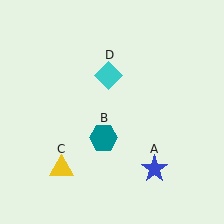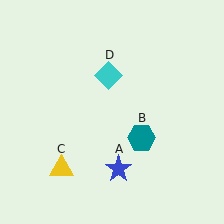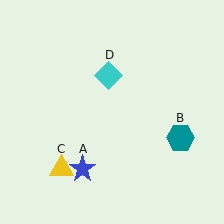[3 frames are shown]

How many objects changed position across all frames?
2 objects changed position: blue star (object A), teal hexagon (object B).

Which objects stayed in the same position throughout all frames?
Yellow triangle (object C) and cyan diamond (object D) remained stationary.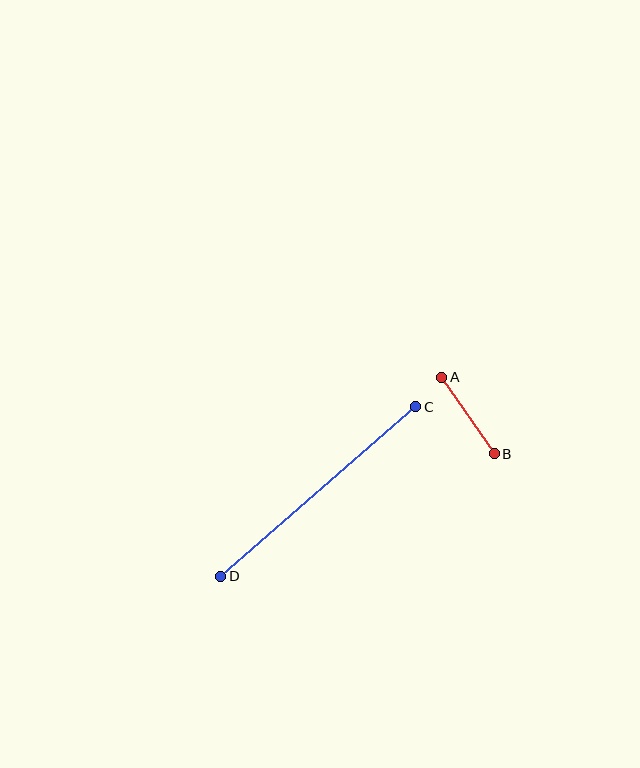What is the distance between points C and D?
The distance is approximately 258 pixels.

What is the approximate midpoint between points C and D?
The midpoint is at approximately (318, 492) pixels.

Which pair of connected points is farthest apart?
Points C and D are farthest apart.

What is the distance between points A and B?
The distance is approximately 93 pixels.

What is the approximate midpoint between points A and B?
The midpoint is at approximately (468, 416) pixels.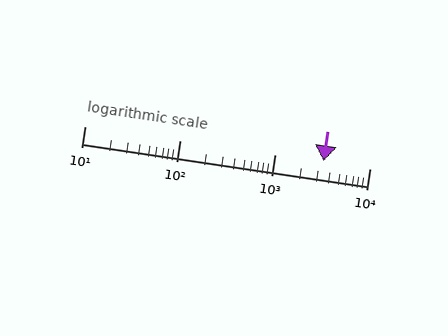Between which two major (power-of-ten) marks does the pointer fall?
The pointer is between 1000 and 10000.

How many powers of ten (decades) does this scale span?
The scale spans 3 decades, from 10 to 10000.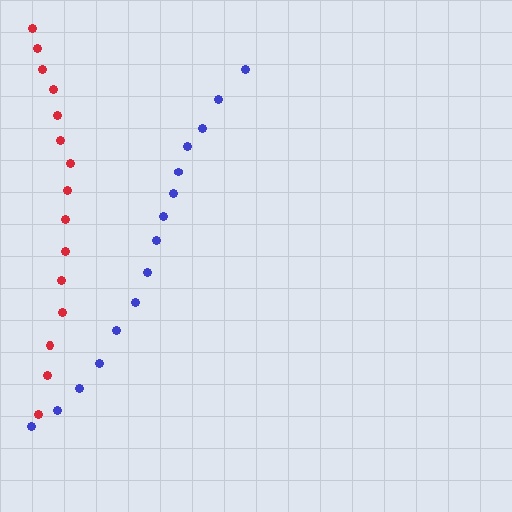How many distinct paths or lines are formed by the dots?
There are 2 distinct paths.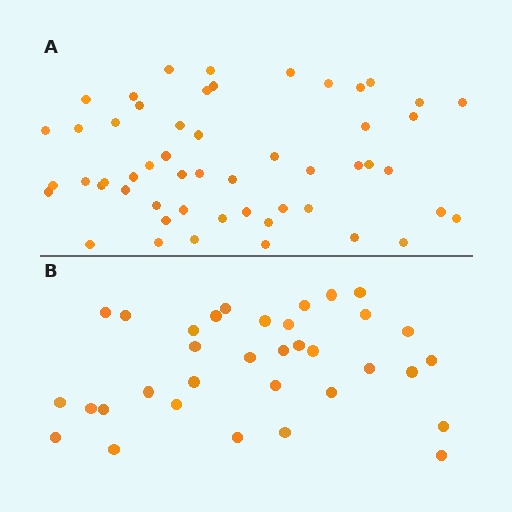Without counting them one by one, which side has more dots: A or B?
Region A (the top region) has more dots.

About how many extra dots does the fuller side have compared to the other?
Region A has approximately 20 more dots than region B.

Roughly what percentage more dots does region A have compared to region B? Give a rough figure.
About 55% more.